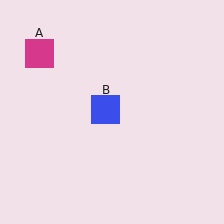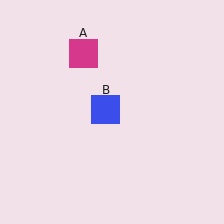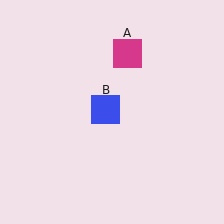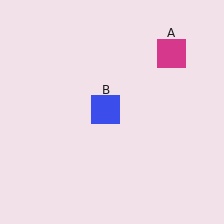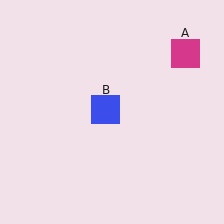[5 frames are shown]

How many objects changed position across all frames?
1 object changed position: magenta square (object A).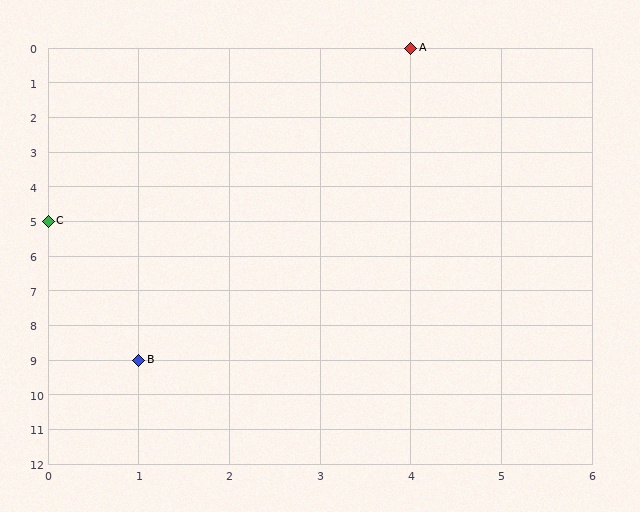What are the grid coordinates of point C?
Point C is at grid coordinates (0, 5).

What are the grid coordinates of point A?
Point A is at grid coordinates (4, 0).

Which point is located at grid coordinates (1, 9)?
Point B is at (1, 9).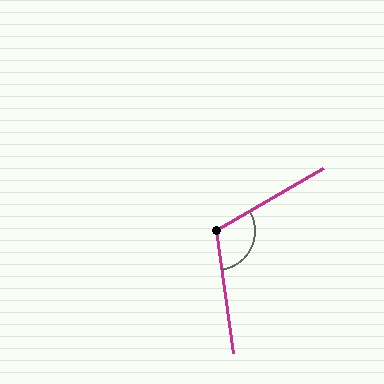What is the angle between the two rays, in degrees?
Approximately 112 degrees.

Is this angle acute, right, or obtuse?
It is obtuse.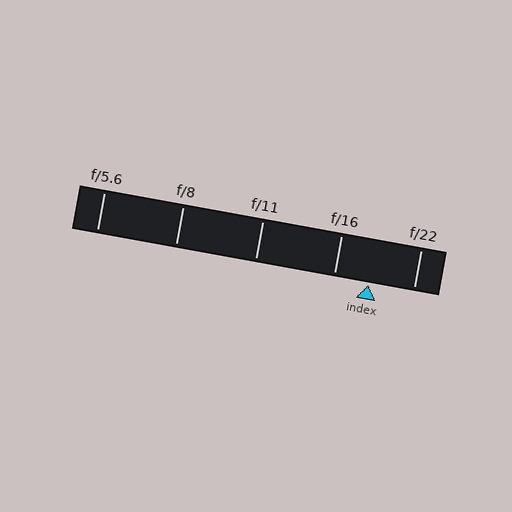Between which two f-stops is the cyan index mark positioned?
The index mark is between f/16 and f/22.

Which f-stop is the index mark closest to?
The index mark is closest to f/16.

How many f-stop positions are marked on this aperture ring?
There are 5 f-stop positions marked.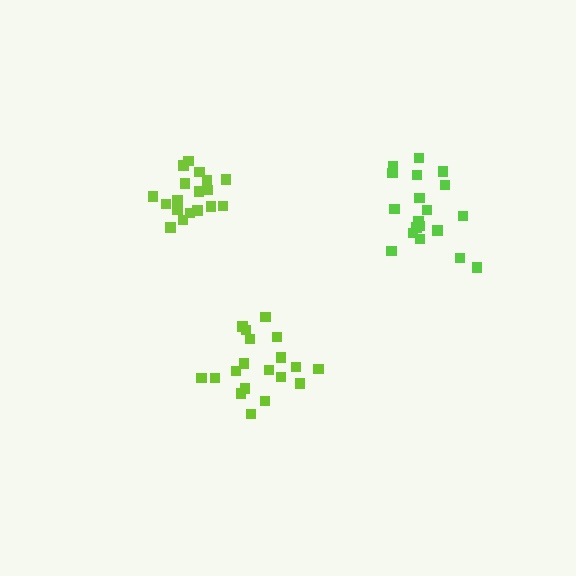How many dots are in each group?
Group 1: 19 dots, Group 2: 18 dots, Group 3: 21 dots (58 total).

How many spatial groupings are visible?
There are 3 spatial groupings.